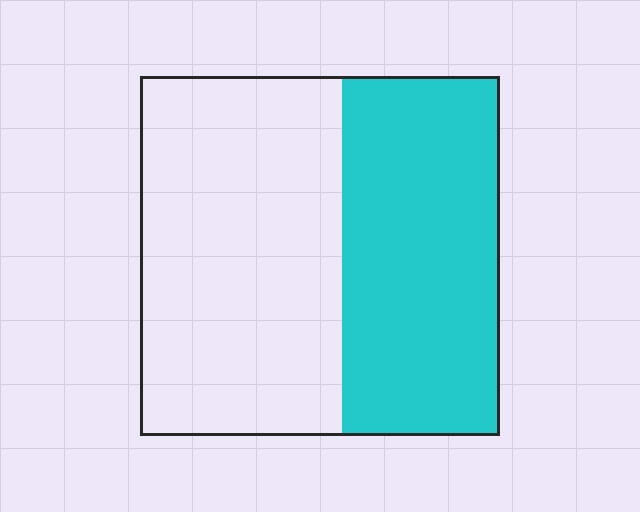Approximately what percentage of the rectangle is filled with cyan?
Approximately 45%.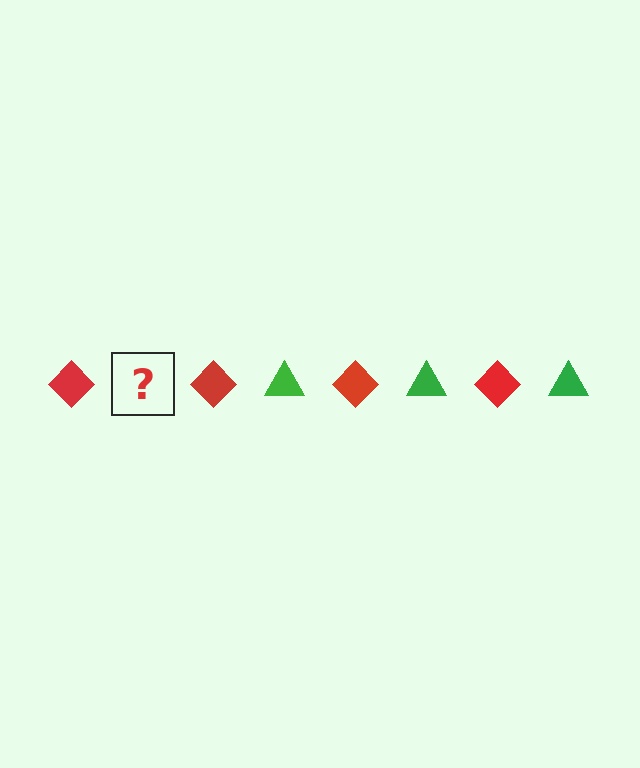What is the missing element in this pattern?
The missing element is a green triangle.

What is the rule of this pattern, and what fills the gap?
The rule is that the pattern alternates between red diamond and green triangle. The gap should be filled with a green triangle.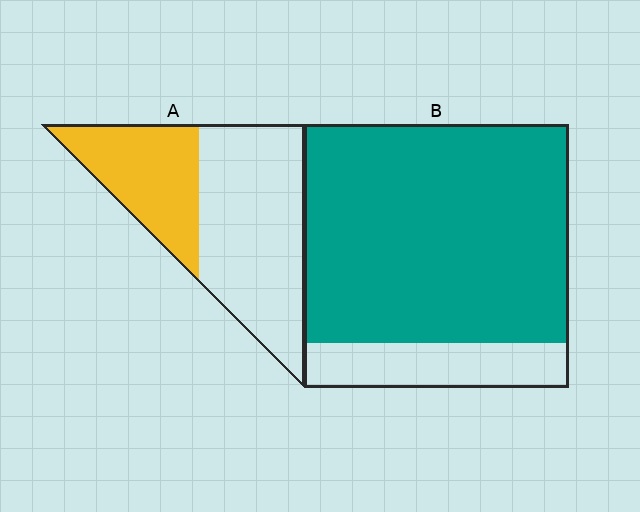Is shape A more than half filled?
No.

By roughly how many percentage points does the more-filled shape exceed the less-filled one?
By roughly 45 percentage points (B over A).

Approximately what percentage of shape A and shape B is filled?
A is approximately 35% and B is approximately 85%.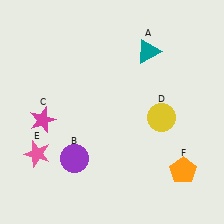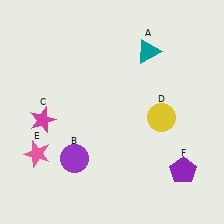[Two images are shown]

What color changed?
The pentagon (F) changed from orange in Image 1 to purple in Image 2.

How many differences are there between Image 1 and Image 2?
There is 1 difference between the two images.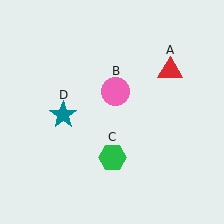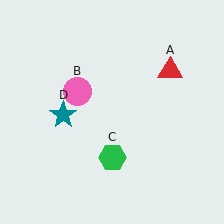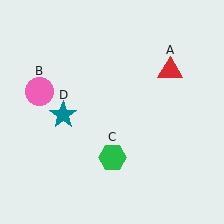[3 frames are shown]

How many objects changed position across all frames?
1 object changed position: pink circle (object B).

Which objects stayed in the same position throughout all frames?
Red triangle (object A) and green hexagon (object C) and teal star (object D) remained stationary.